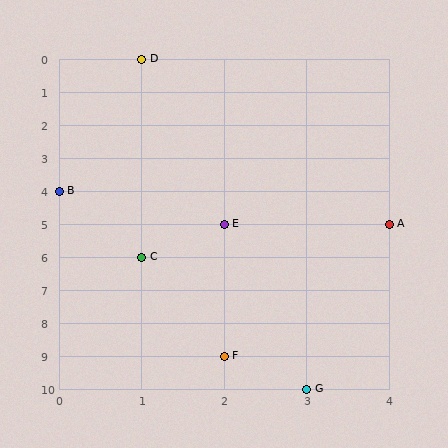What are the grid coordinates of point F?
Point F is at grid coordinates (2, 9).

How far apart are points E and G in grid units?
Points E and G are 1 column and 5 rows apart (about 5.1 grid units diagonally).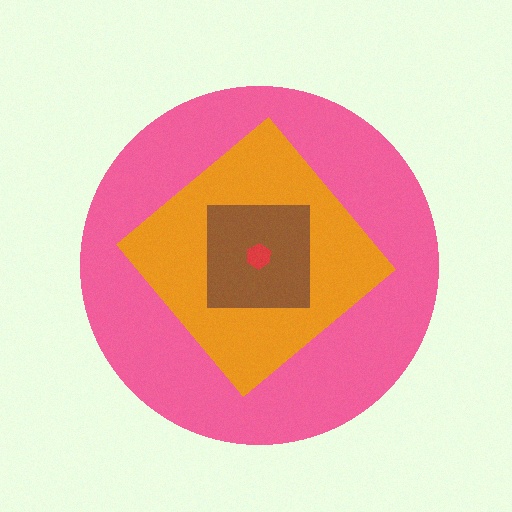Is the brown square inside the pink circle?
Yes.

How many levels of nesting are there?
4.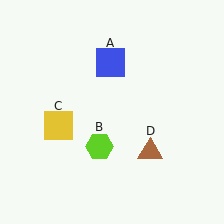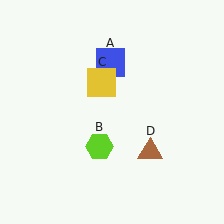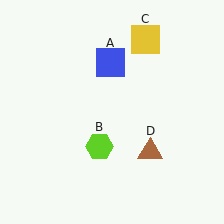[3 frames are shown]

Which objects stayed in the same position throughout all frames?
Blue square (object A) and lime hexagon (object B) and brown triangle (object D) remained stationary.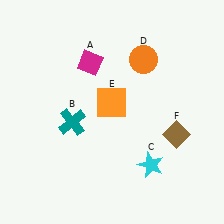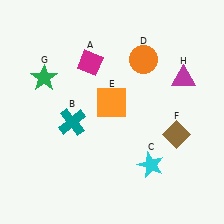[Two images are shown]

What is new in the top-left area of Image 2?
A green star (G) was added in the top-left area of Image 2.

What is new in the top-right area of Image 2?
A magenta triangle (H) was added in the top-right area of Image 2.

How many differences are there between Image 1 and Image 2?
There are 2 differences between the two images.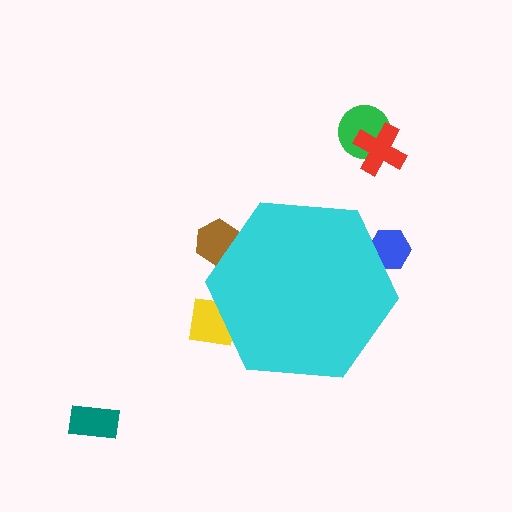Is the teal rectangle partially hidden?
No, the teal rectangle is fully visible.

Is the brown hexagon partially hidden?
Yes, the brown hexagon is partially hidden behind the cyan hexagon.